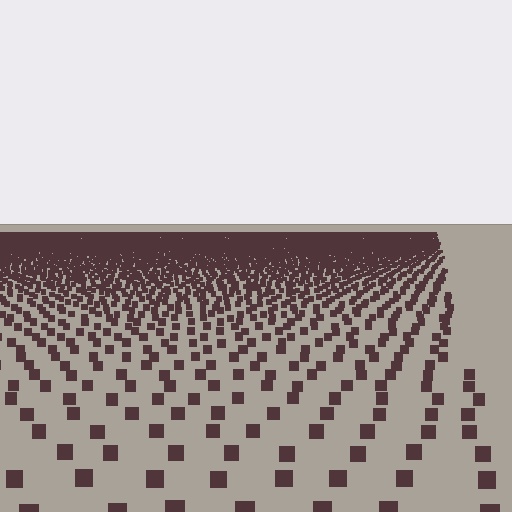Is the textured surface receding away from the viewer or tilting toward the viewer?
The surface is receding away from the viewer. Texture elements get smaller and denser toward the top.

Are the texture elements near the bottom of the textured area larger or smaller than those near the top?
Larger. Near the bottom, elements are closer to the viewer and appear at a bigger on-screen size.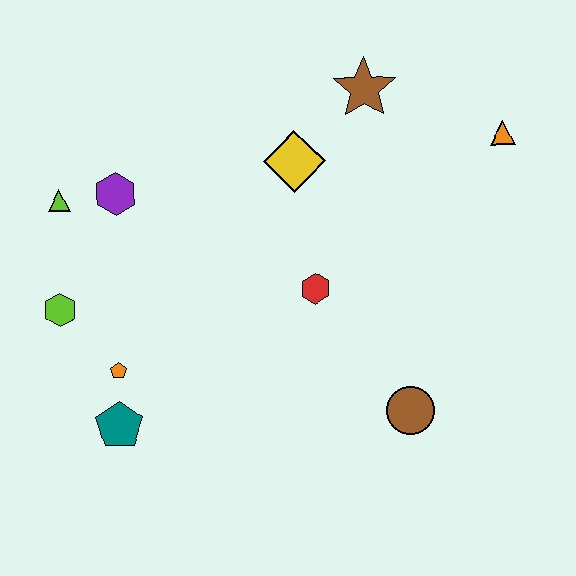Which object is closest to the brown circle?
The red hexagon is closest to the brown circle.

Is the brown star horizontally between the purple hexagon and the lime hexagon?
No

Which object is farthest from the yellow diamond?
The teal pentagon is farthest from the yellow diamond.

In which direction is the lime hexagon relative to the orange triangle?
The lime hexagon is to the left of the orange triangle.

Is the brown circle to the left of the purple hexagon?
No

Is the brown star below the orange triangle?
No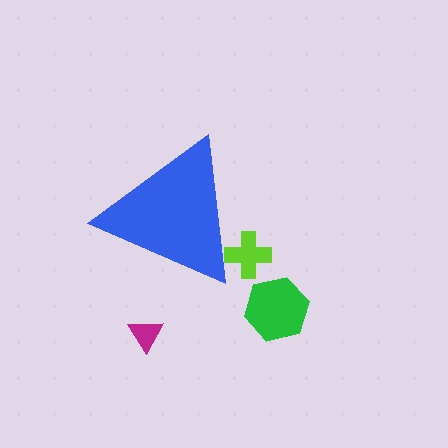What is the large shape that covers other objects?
A blue triangle.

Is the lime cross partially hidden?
Yes, the lime cross is partially hidden behind the blue triangle.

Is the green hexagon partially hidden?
No, the green hexagon is fully visible.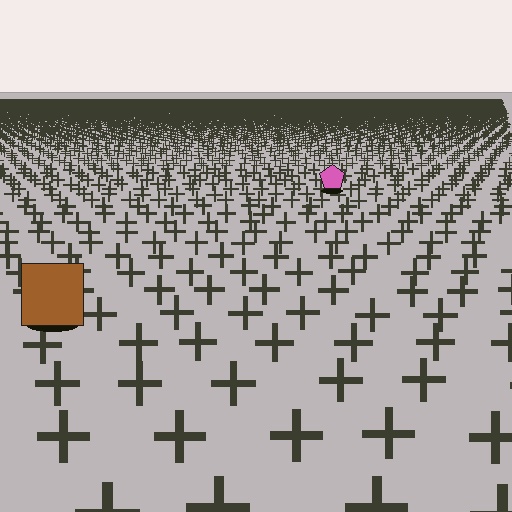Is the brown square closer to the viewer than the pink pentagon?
Yes. The brown square is closer — you can tell from the texture gradient: the ground texture is coarser near it.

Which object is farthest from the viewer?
The pink pentagon is farthest from the viewer. It appears smaller and the ground texture around it is denser.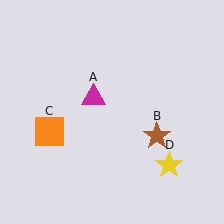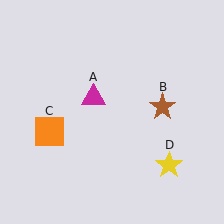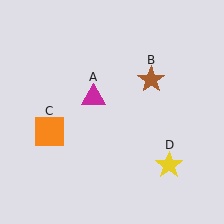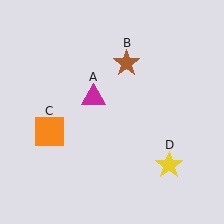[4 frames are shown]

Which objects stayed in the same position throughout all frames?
Magenta triangle (object A) and orange square (object C) and yellow star (object D) remained stationary.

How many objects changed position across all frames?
1 object changed position: brown star (object B).